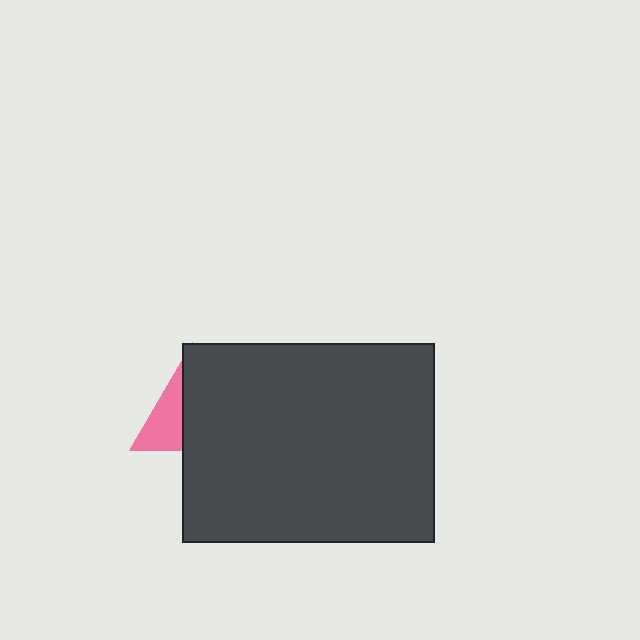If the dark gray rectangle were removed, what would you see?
You would see the complete pink triangle.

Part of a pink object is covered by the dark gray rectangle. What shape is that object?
It is a triangle.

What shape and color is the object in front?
The object in front is a dark gray rectangle.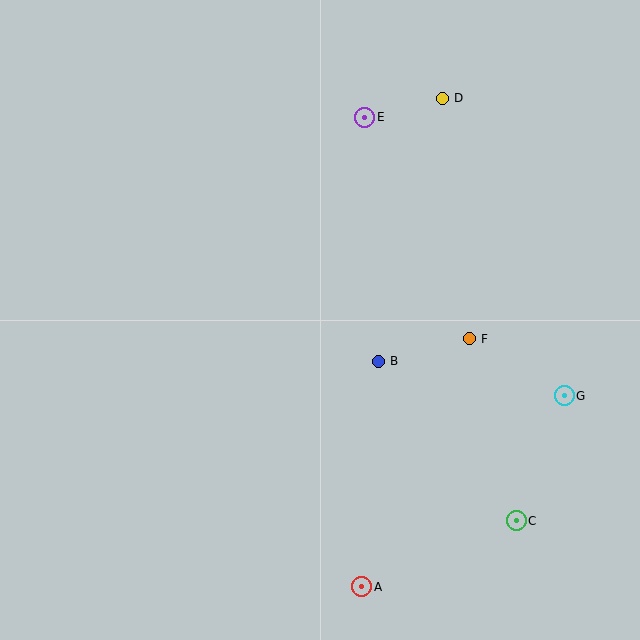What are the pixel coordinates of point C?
Point C is at (516, 521).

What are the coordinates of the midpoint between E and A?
The midpoint between E and A is at (363, 352).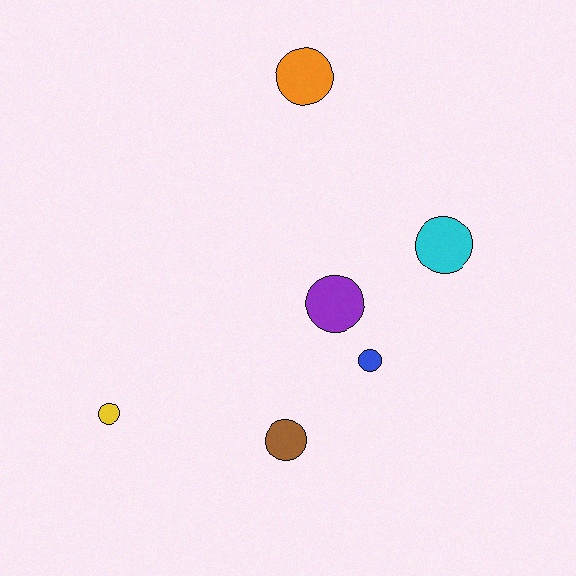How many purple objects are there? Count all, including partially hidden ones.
There is 1 purple object.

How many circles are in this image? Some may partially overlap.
There are 6 circles.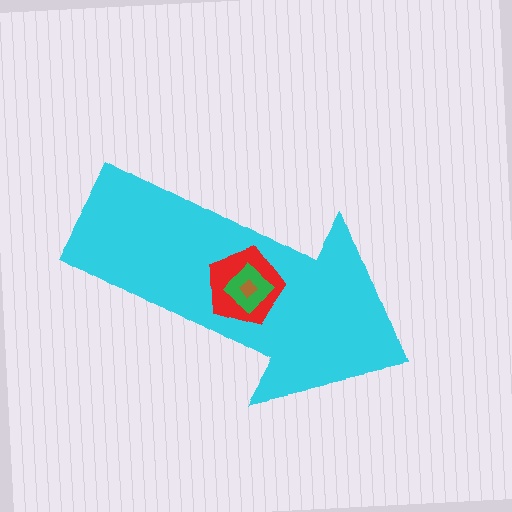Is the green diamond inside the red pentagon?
Yes.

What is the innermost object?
The brown diamond.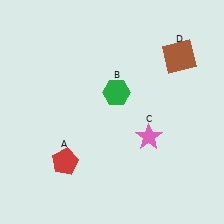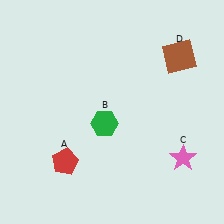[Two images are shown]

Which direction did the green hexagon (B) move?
The green hexagon (B) moved down.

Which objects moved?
The objects that moved are: the green hexagon (B), the pink star (C).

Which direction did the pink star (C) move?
The pink star (C) moved right.